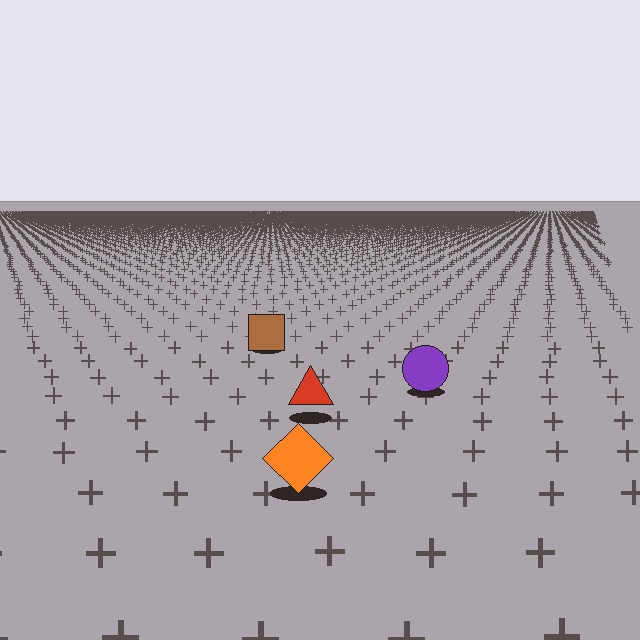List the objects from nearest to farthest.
From nearest to farthest: the orange diamond, the red triangle, the purple circle, the brown square.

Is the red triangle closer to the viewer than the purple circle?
Yes. The red triangle is closer — you can tell from the texture gradient: the ground texture is coarser near it.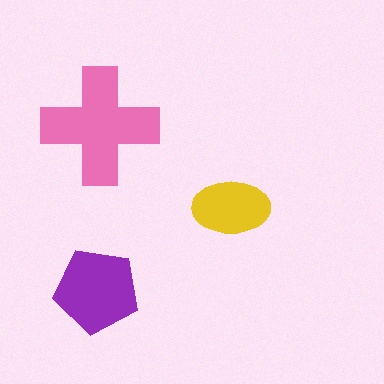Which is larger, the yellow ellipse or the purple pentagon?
The purple pentagon.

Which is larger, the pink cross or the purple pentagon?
The pink cross.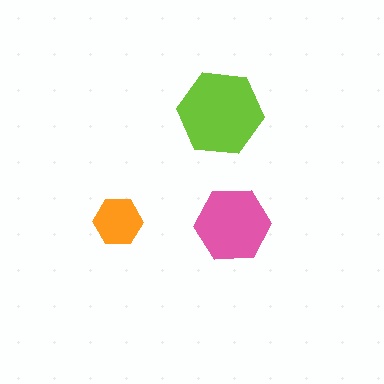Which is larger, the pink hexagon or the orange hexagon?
The pink one.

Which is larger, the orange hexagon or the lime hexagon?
The lime one.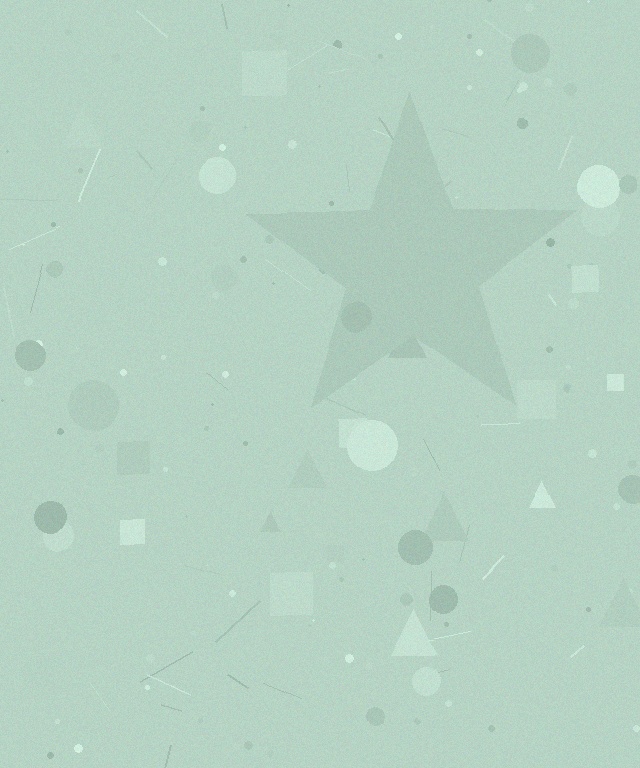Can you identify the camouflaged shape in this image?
The camouflaged shape is a star.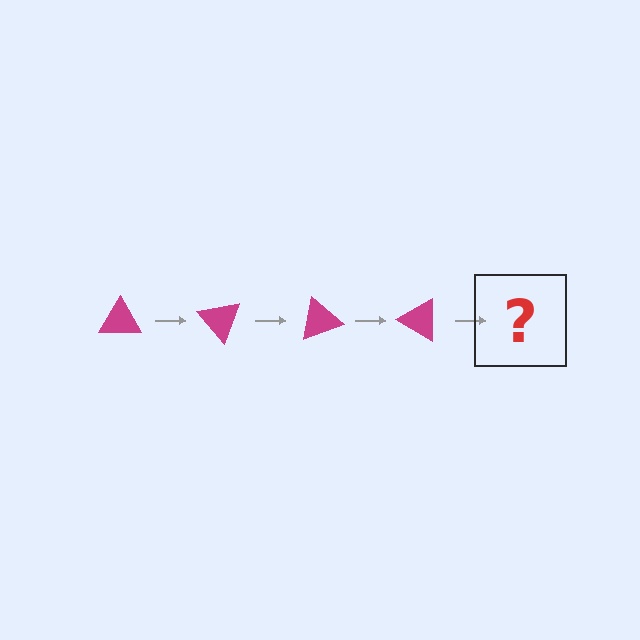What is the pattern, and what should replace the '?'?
The pattern is that the triangle rotates 50 degrees each step. The '?' should be a magenta triangle rotated 200 degrees.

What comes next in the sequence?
The next element should be a magenta triangle rotated 200 degrees.